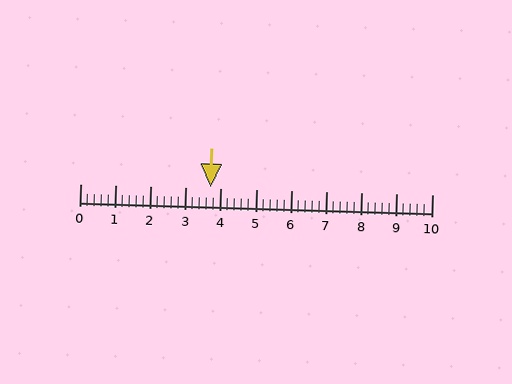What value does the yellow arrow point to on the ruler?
The yellow arrow points to approximately 3.7.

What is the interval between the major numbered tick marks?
The major tick marks are spaced 1 units apart.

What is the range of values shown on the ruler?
The ruler shows values from 0 to 10.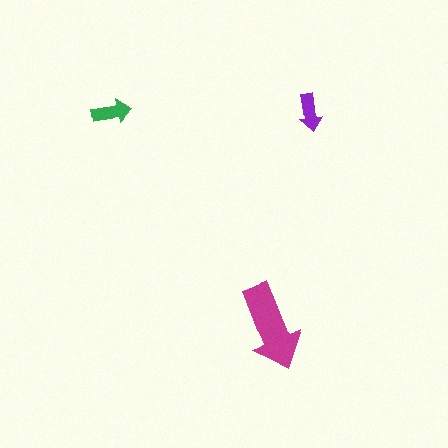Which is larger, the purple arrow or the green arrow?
The green one.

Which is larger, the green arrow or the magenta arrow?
The magenta one.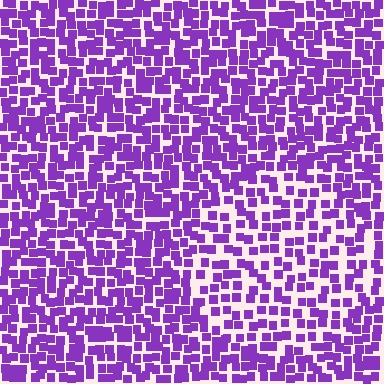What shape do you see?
I see a circle.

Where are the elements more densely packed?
The elements are more densely packed outside the circle boundary.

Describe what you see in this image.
The image contains small purple elements arranged at two different densities. A circle-shaped region is visible where the elements are less densely packed than the surrounding area.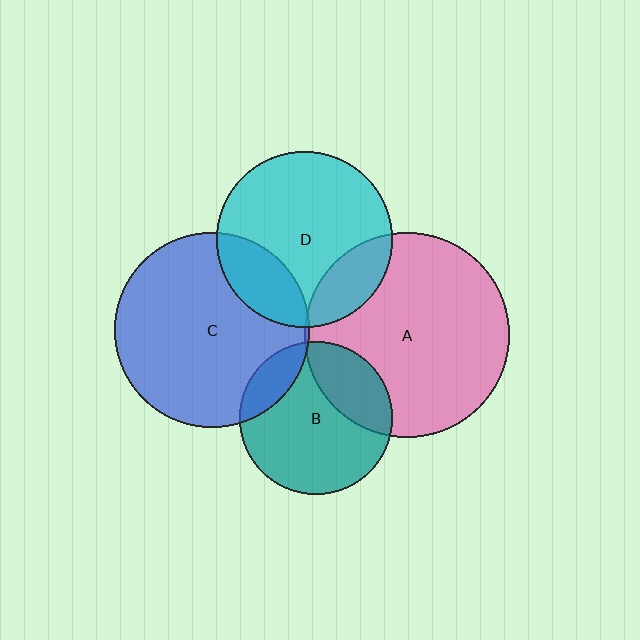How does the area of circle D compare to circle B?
Approximately 1.3 times.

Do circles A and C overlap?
Yes.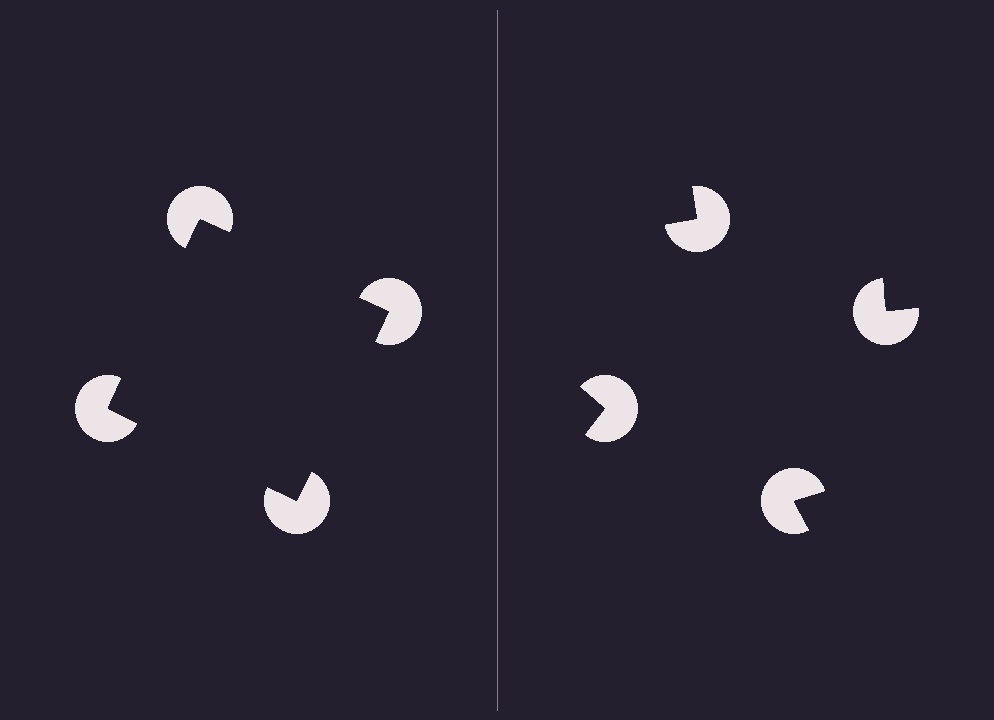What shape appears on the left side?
An illusory square.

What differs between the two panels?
The pac-man discs are positioned identically on both sides; only the wedge orientations differ. On the left they align to a square; on the right they are misaligned.